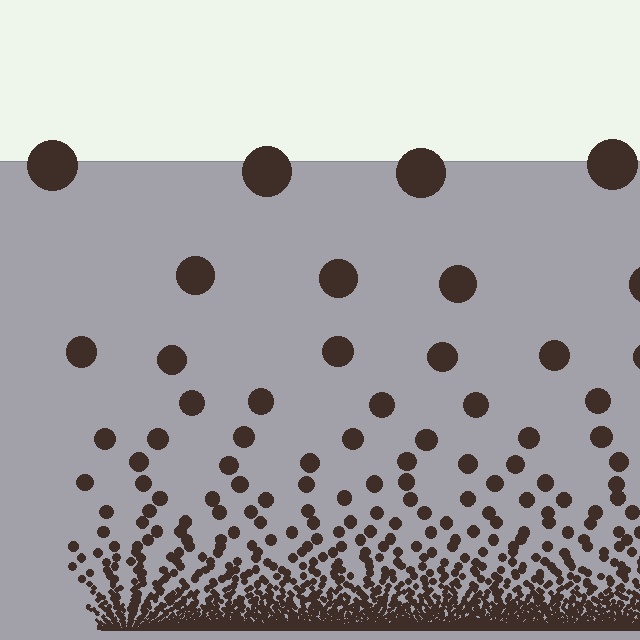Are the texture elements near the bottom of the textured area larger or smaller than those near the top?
Smaller. The gradient is inverted — elements near the bottom are smaller and denser.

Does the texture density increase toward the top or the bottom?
Density increases toward the bottom.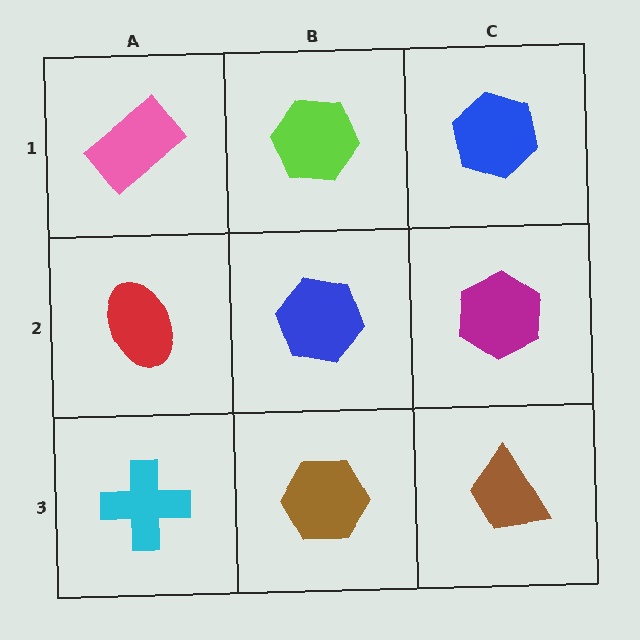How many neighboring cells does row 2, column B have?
4.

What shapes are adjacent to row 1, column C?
A magenta hexagon (row 2, column C), a lime hexagon (row 1, column B).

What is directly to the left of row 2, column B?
A red ellipse.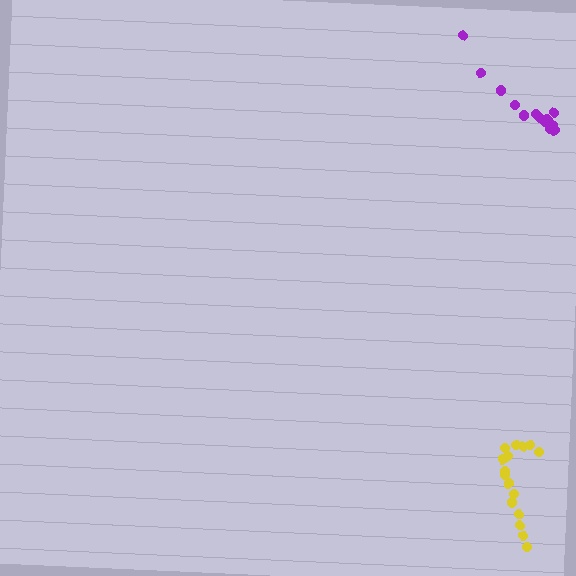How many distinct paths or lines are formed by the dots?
There are 2 distinct paths.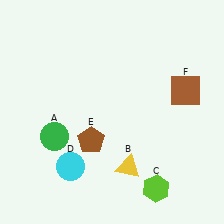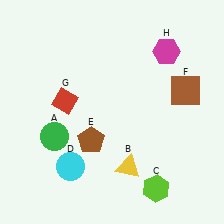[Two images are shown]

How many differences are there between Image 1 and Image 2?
There are 2 differences between the two images.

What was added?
A red diamond (G), a magenta hexagon (H) were added in Image 2.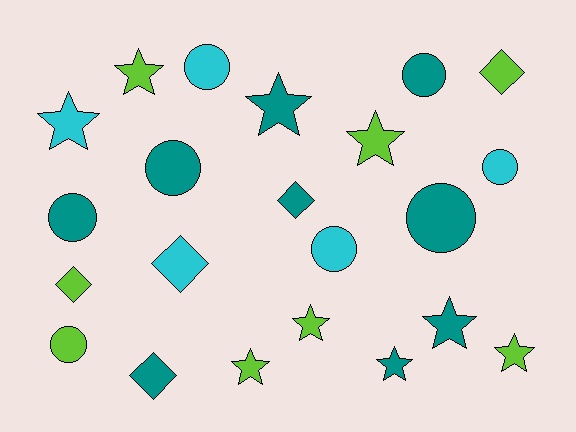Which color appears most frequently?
Teal, with 9 objects.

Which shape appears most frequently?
Star, with 9 objects.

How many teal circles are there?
There are 4 teal circles.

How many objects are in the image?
There are 22 objects.